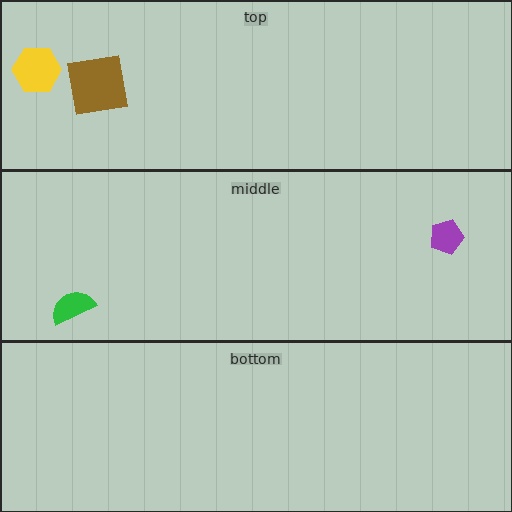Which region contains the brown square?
The top region.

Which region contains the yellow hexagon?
The top region.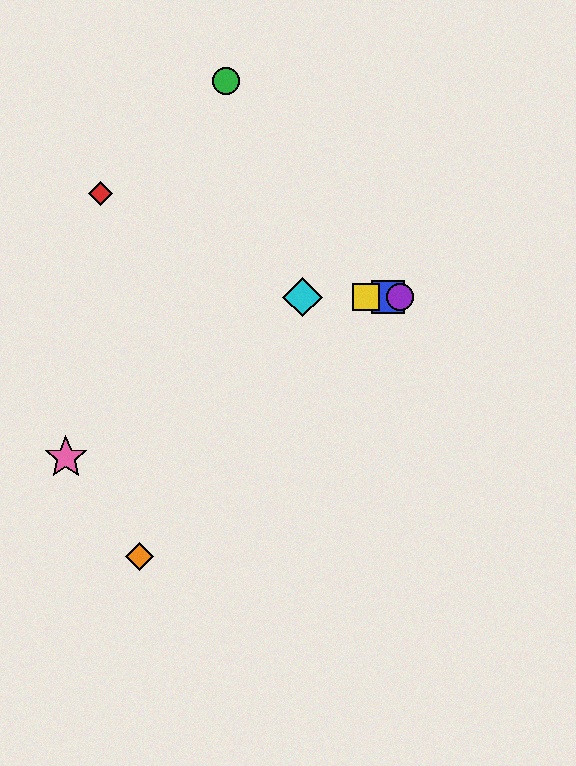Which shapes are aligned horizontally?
The blue square, the yellow square, the purple circle, the cyan diamond are aligned horizontally.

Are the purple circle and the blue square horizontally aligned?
Yes, both are at y≈297.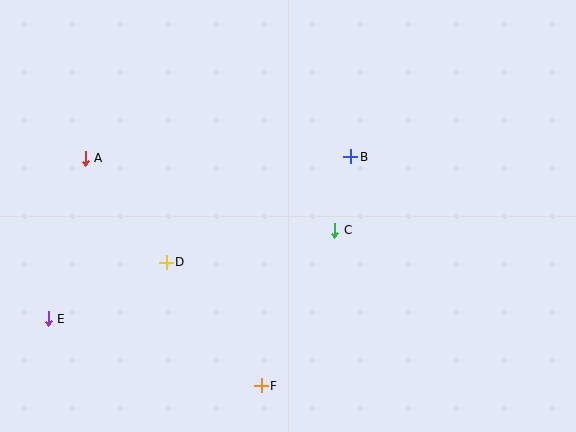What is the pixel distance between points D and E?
The distance between D and E is 131 pixels.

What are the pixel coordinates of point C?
Point C is at (335, 230).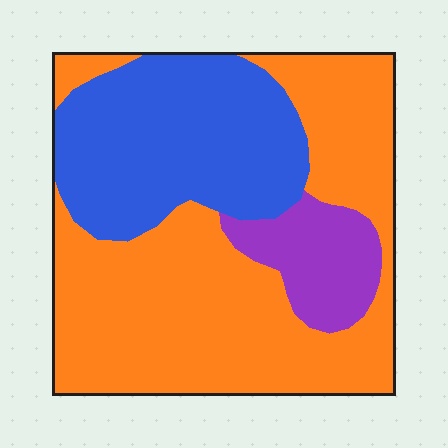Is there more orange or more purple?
Orange.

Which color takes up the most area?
Orange, at roughly 55%.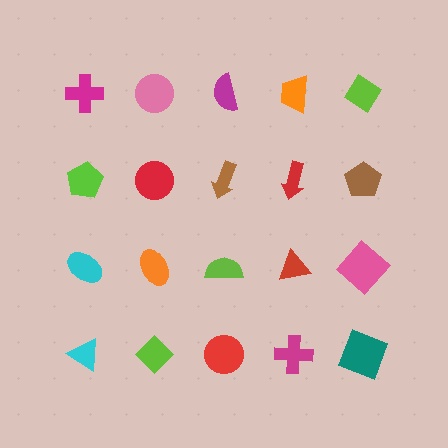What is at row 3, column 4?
A red triangle.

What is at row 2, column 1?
A lime pentagon.